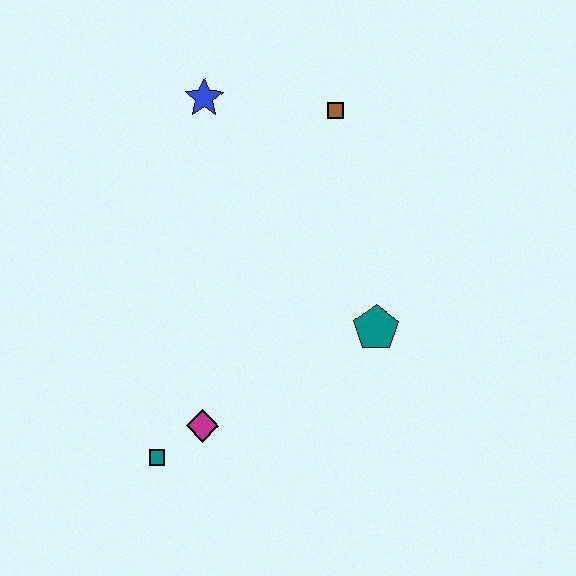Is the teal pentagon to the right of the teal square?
Yes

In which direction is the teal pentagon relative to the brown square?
The teal pentagon is below the brown square.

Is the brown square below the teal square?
No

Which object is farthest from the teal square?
The brown square is farthest from the teal square.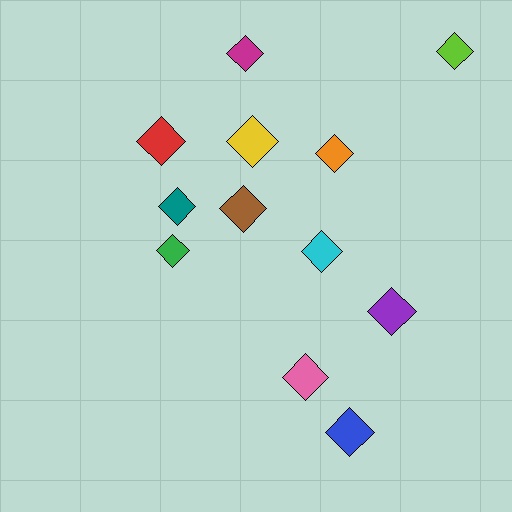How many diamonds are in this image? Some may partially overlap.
There are 12 diamonds.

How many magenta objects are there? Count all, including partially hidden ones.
There is 1 magenta object.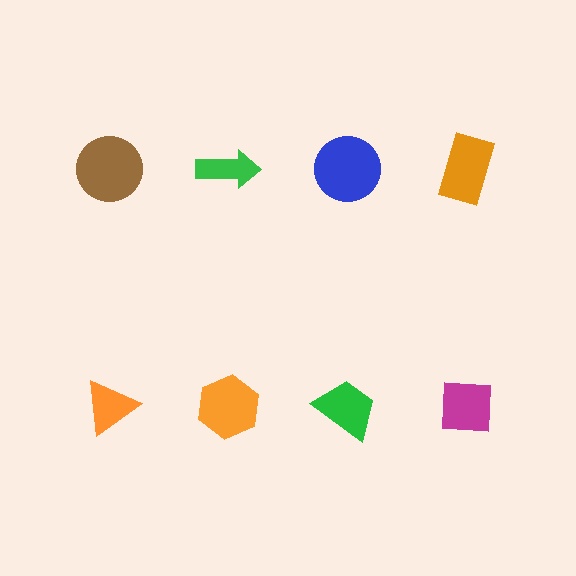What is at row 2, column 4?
A magenta square.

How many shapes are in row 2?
4 shapes.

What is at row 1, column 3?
A blue circle.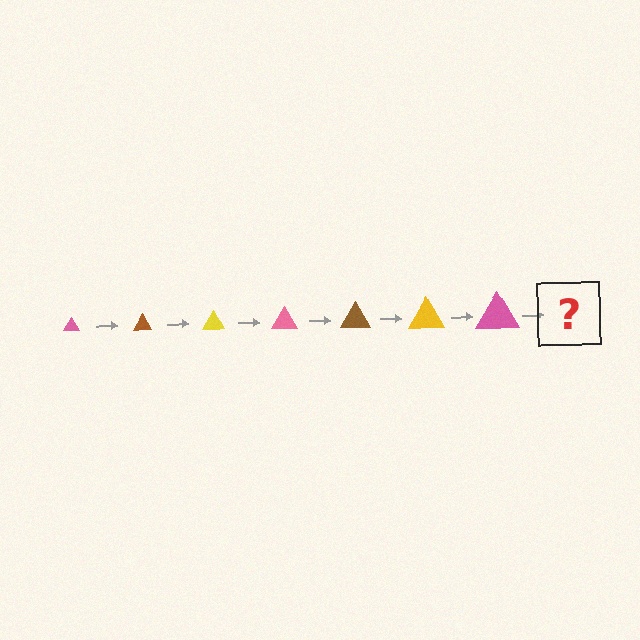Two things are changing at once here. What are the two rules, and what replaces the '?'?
The two rules are that the triangle grows larger each step and the color cycles through pink, brown, and yellow. The '?' should be a brown triangle, larger than the previous one.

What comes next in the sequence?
The next element should be a brown triangle, larger than the previous one.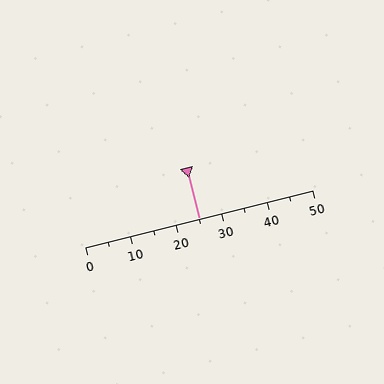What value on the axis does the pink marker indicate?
The marker indicates approximately 25.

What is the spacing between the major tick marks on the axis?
The major ticks are spaced 10 apart.